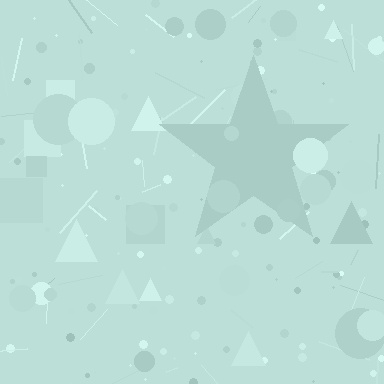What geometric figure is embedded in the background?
A star is embedded in the background.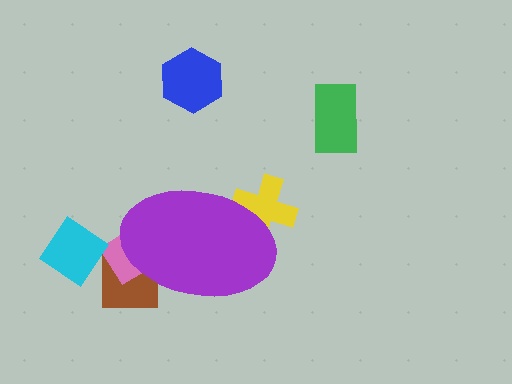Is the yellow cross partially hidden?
Yes, the yellow cross is partially hidden behind the purple ellipse.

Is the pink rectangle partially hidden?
Yes, the pink rectangle is partially hidden behind the purple ellipse.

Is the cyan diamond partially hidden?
No, the cyan diamond is fully visible.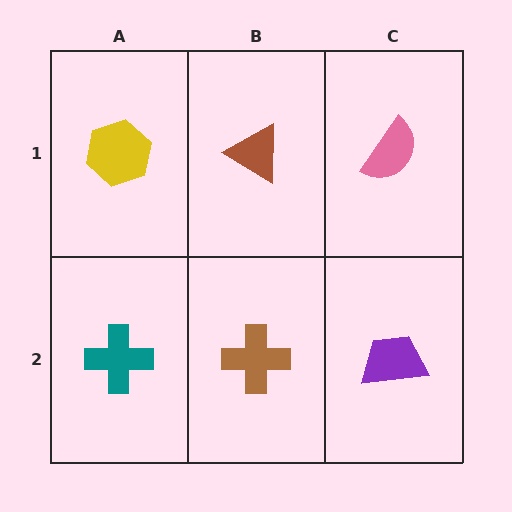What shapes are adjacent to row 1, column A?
A teal cross (row 2, column A), a brown triangle (row 1, column B).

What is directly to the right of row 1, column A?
A brown triangle.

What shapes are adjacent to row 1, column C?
A purple trapezoid (row 2, column C), a brown triangle (row 1, column B).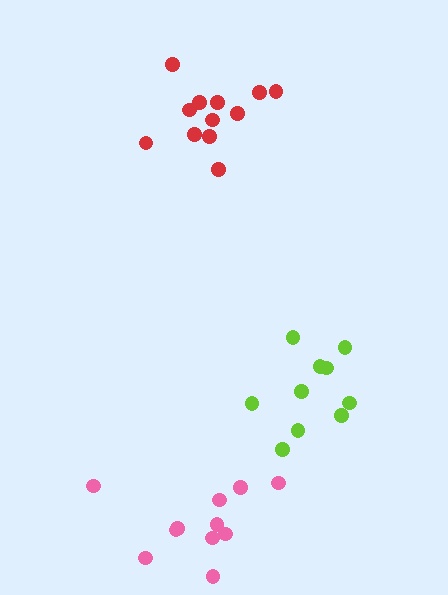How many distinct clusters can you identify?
There are 3 distinct clusters.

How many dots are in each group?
Group 1: 12 dots, Group 2: 11 dots, Group 3: 10 dots (33 total).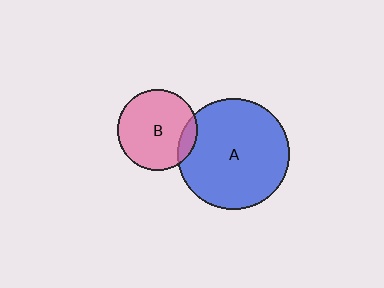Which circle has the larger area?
Circle A (blue).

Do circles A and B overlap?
Yes.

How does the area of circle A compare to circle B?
Approximately 1.9 times.